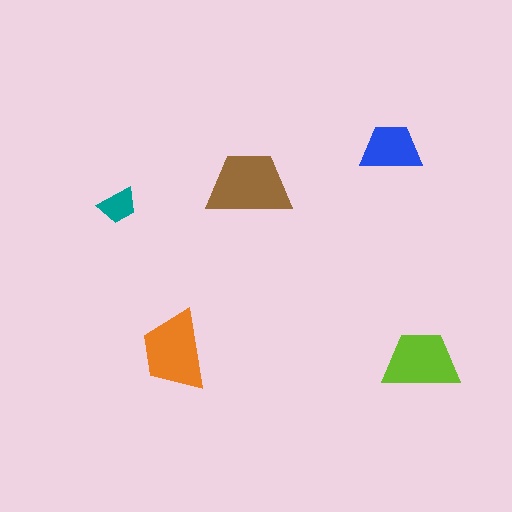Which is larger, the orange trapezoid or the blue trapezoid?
The orange one.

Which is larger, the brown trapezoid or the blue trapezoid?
The brown one.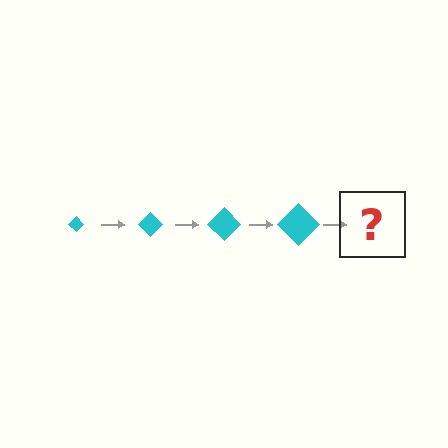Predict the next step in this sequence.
The next step is a cyan diamond, larger than the previous one.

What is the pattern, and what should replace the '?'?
The pattern is that the diamond gets progressively larger each step. The '?' should be a cyan diamond, larger than the previous one.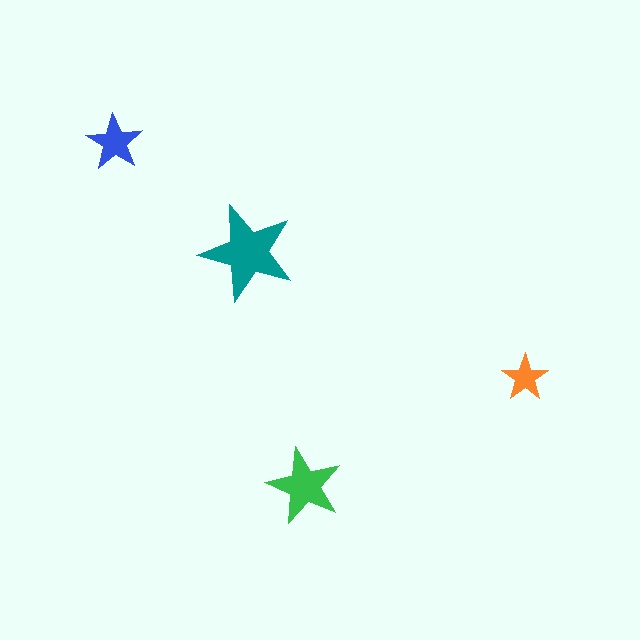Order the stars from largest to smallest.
the teal one, the green one, the blue one, the orange one.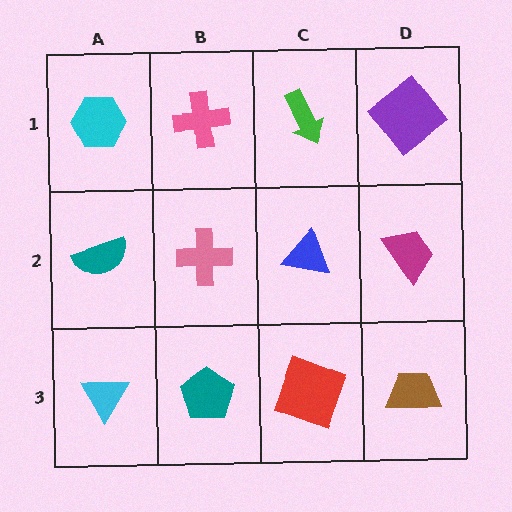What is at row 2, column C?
A blue triangle.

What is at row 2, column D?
A magenta trapezoid.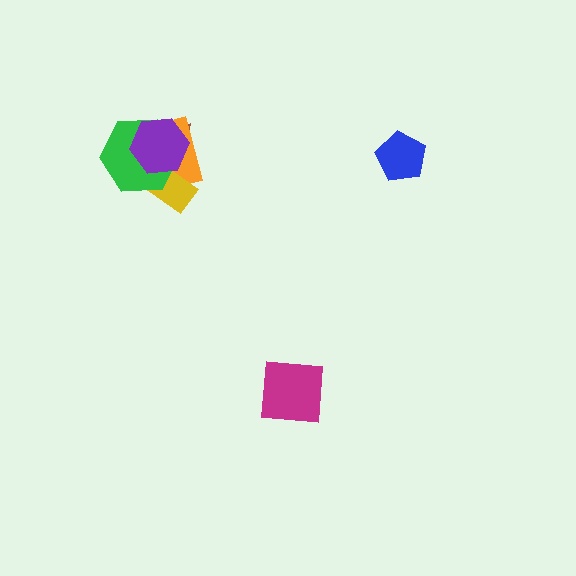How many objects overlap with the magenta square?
0 objects overlap with the magenta square.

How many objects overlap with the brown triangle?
4 objects overlap with the brown triangle.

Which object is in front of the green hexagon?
The purple hexagon is in front of the green hexagon.